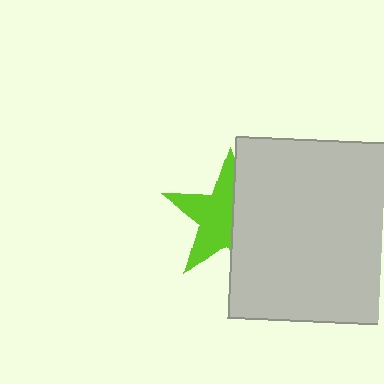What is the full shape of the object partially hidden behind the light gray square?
The partially hidden object is a lime star.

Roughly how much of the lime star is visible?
About half of it is visible (roughly 58%).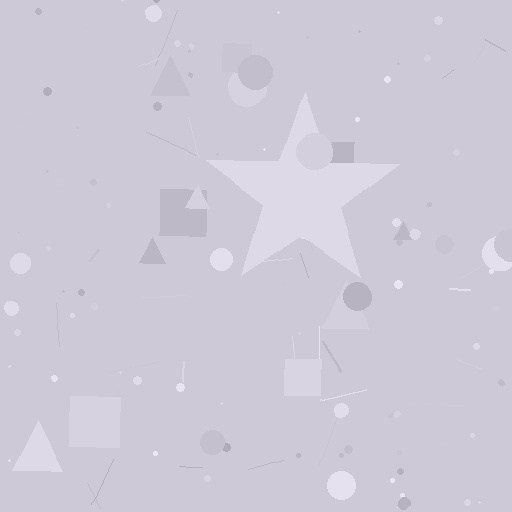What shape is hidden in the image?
A star is hidden in the image.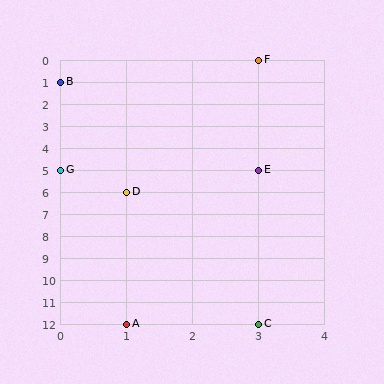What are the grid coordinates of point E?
Point E is at grid coordinates (3, 5).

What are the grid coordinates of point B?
Point B is at grid coordinates (0, 1).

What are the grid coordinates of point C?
Point C is at grid coordinates (3, 12).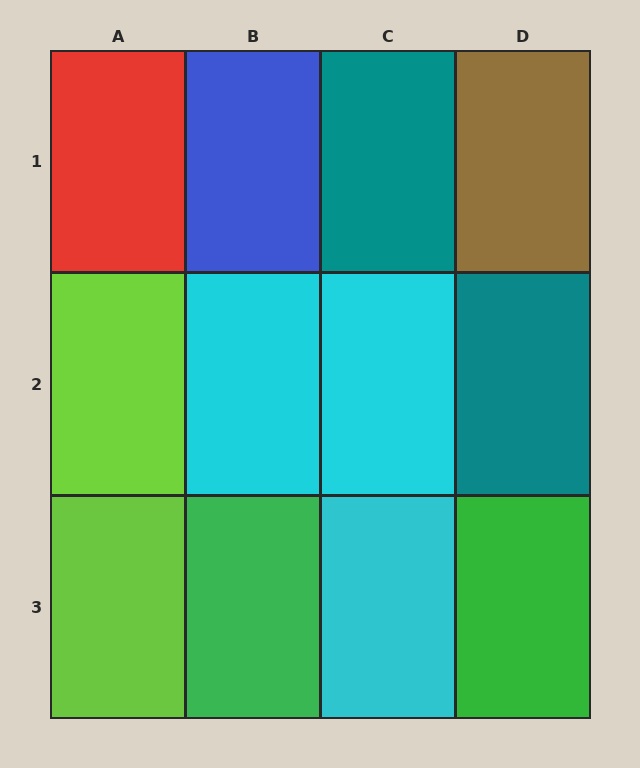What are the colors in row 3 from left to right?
Lime, green, cyan, green.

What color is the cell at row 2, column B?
Cyan.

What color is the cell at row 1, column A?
Red.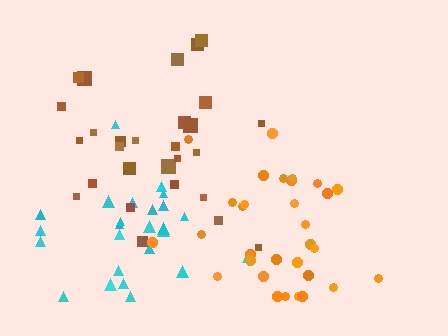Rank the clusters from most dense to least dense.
cyan, orange, brown.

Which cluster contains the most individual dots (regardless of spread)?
Orange (32).